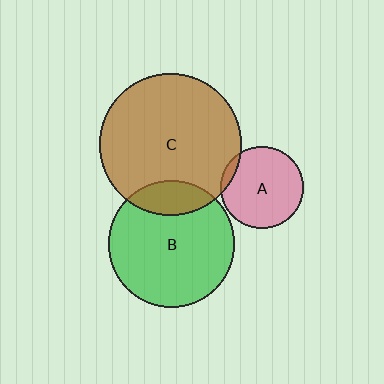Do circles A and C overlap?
Yes.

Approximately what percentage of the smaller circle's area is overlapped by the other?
Approximately 5%.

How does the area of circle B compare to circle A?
Approximately 2.4 times.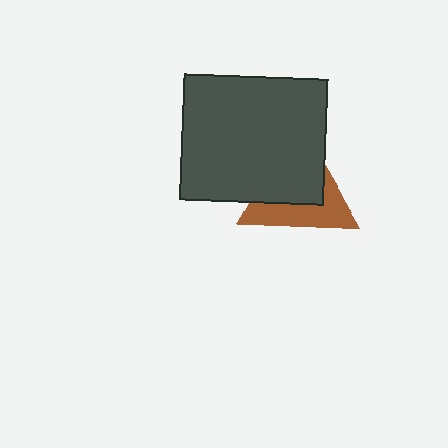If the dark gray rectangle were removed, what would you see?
You would see the complete brown triangle.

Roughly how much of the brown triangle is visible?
A small part of it is visible (roughly 44%).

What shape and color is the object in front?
The object in front is a dark gray rectangle.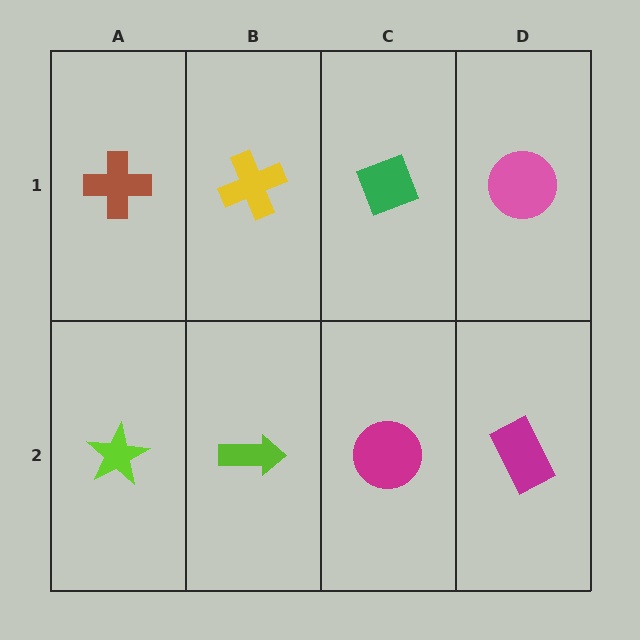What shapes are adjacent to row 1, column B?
A lime arrow (row 2, column B), a brown cross (row 1, column A), a green diamond (row 1, column C).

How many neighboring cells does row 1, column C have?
3.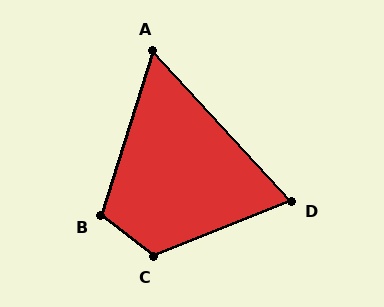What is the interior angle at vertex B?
Approximately 111 degrees (obtuse).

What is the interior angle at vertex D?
Approximately 69 degrees (acute).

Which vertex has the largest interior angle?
C, at approximately 120 degrees.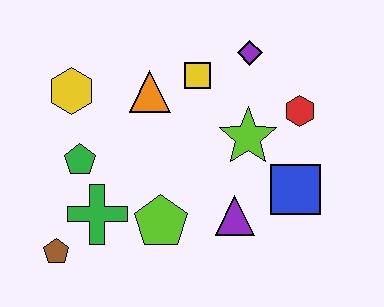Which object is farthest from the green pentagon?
The red hexagon is farthest from the green pentagon.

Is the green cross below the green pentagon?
Yes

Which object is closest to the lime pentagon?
The green cross is closest to the lime pentagon.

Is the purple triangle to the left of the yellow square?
No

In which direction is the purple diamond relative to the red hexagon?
The purple diamond is above the red hexagon.